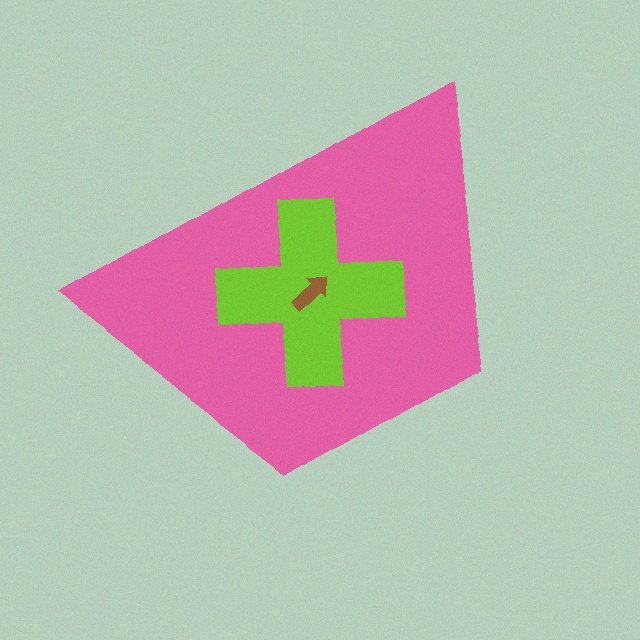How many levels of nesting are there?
3.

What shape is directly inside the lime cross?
The brown arrow.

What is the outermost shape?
The pink trapezoid.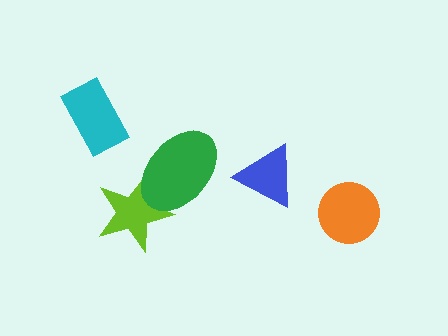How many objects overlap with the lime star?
1 object overlaps with the lime star.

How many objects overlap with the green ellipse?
1 object overlaps with the green ellipse.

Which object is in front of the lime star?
The green ellipse is in front of the lime star.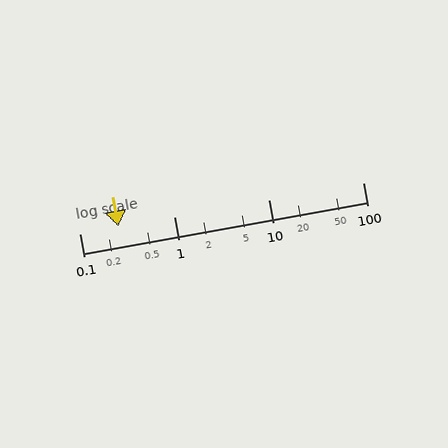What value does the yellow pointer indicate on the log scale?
The pointer indicates approximately 0.26.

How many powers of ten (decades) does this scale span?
The scale spans 3 decades, from 0.1 to 100.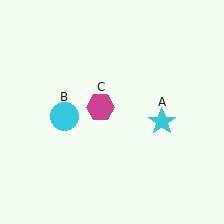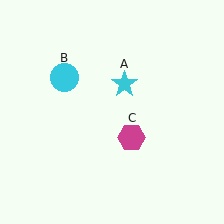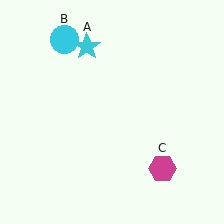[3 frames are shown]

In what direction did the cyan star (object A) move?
The cyan star (object A) moved up and to the left.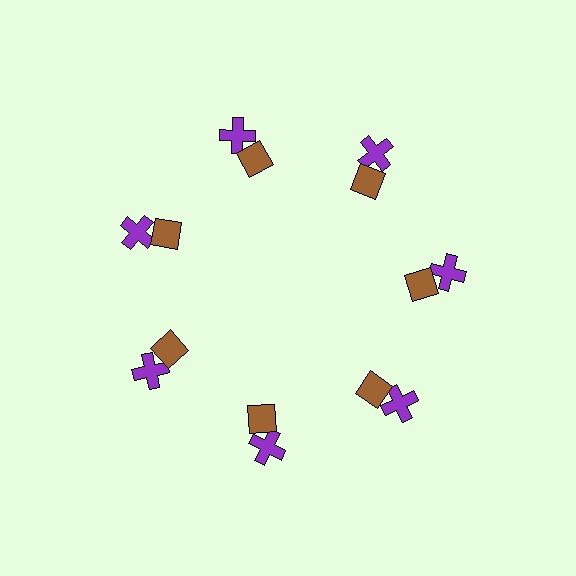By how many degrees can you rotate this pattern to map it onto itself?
The pattern maps onto itself every 51 degrees of rotation.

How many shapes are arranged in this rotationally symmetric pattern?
There are 14 shapes, arranged in 7 groups of 2.